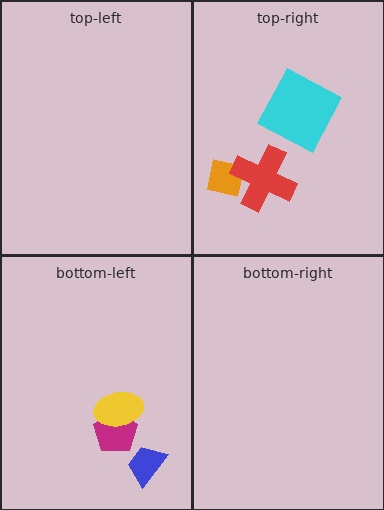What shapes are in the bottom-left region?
The magenta pentagon, the yellow ellipse, the blue trapezoid.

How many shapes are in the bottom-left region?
3.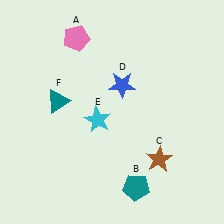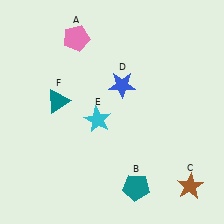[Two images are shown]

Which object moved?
The brown star (C) moved right.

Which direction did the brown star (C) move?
The brown star (C) moved right.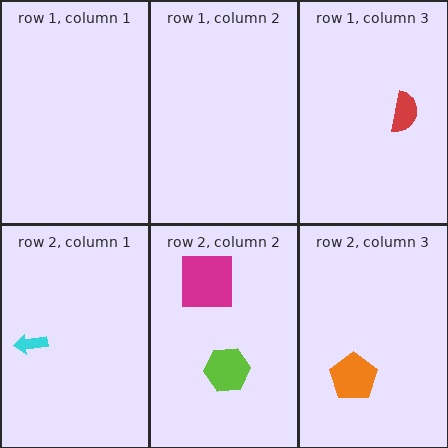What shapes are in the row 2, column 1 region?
The cyan arrow.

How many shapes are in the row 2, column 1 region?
1.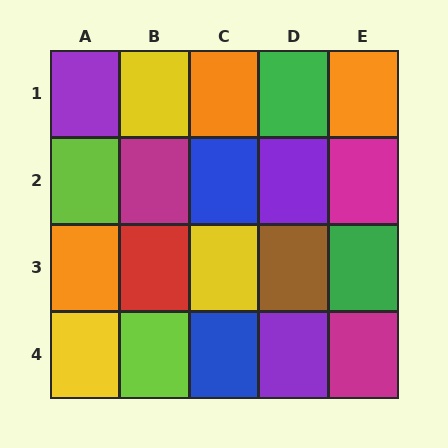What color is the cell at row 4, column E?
Magenta.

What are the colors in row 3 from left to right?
Orange, red, yellow, brown, green.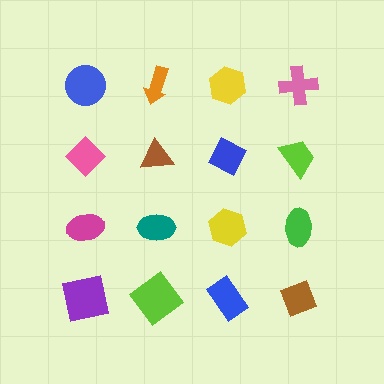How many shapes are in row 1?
4 shapes.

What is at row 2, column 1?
A pink diamond.